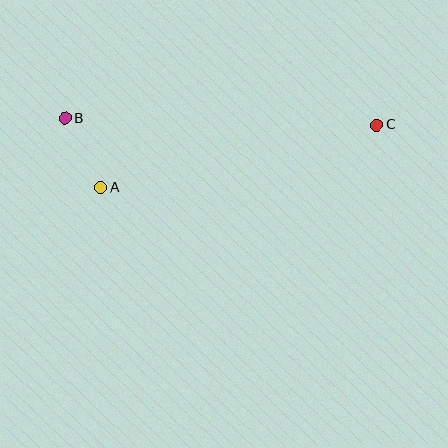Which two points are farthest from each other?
Points B and C are farthest from each other.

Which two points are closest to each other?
Points A and B are closest to each other.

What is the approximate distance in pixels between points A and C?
The distance between A and C is approximately 283 pixels.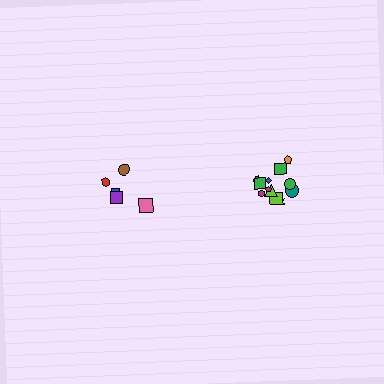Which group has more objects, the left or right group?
The right group.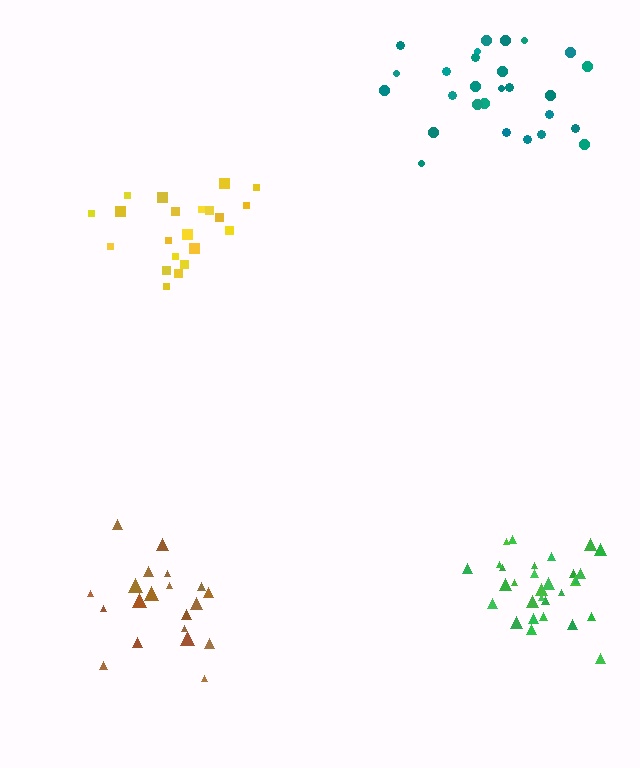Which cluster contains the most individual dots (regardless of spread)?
Green (30).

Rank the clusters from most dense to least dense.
green, yellow, brown, teal.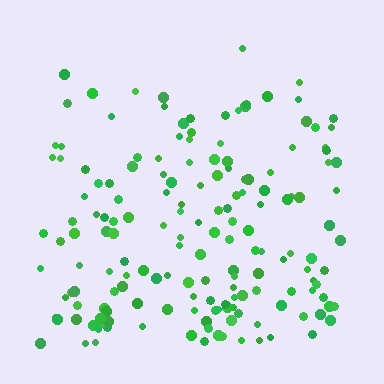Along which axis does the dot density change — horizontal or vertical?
Vertical.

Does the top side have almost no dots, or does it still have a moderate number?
Still a moderate number, just noticeably fewer than the bottom.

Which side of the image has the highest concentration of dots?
The bottom.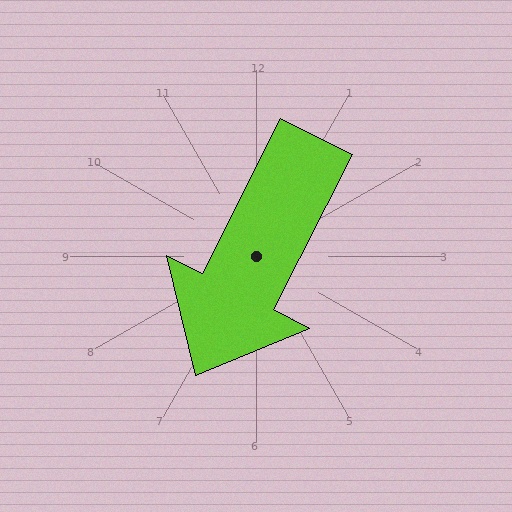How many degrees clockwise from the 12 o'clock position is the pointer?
Approximately 207 degrees.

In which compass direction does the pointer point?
Southwest.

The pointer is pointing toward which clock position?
Roughly 7 o'clock.